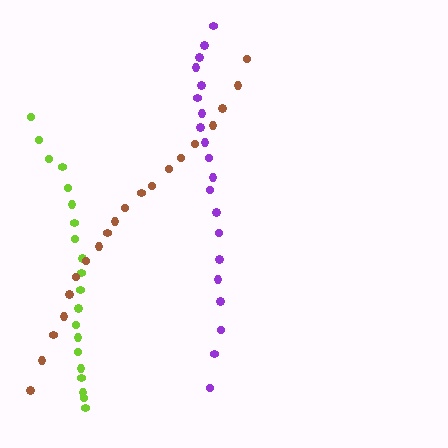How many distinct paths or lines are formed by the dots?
There are 3 distinct paths.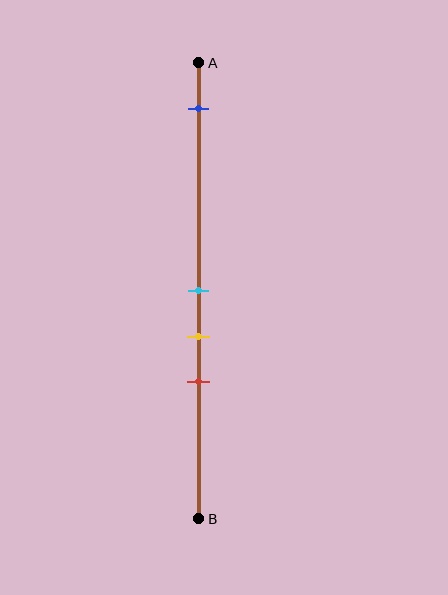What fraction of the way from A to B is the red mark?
The red mark is approximately 70% (0.7) of the way from A to B.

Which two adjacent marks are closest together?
The cyan and yellow marks are the closest adjacent pair.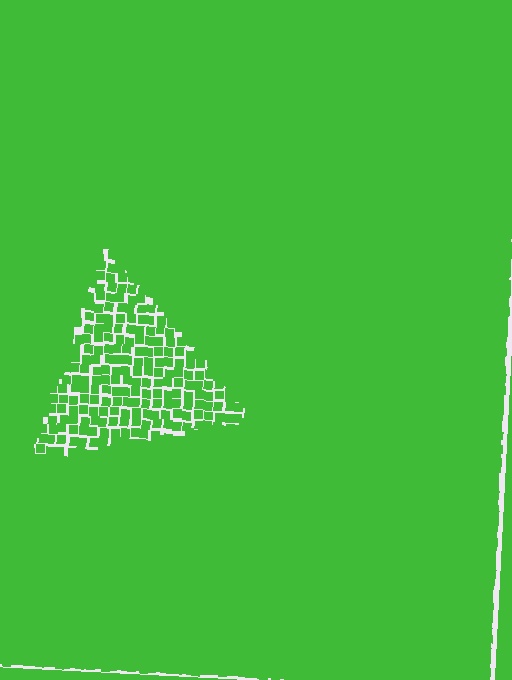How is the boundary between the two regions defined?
The boundary is defined by a change in element density (approximately 2.5x ratio). All elements are the same color, size, and shape.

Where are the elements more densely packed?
The elements are more densely packed outside the triangle boundary.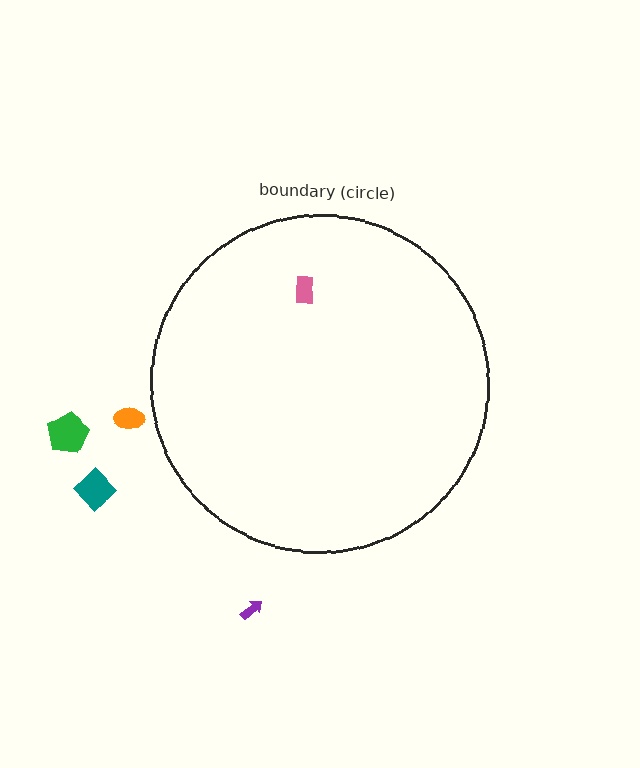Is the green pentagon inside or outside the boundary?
Outside.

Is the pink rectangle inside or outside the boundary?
Inside.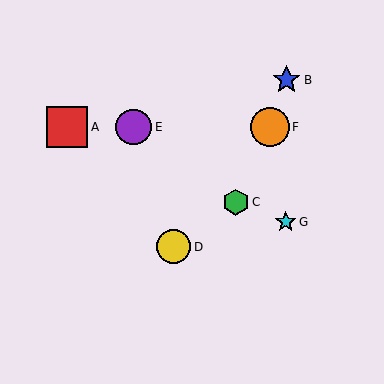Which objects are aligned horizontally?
Objects A, E, F are aligned horizontally.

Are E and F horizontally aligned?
Yes, both are at y≈127.